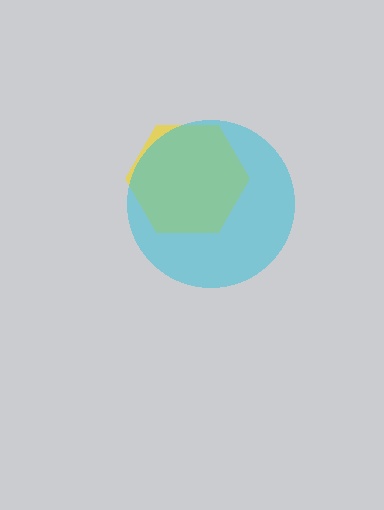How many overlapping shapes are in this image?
There are 2 overlapping shapes in the image.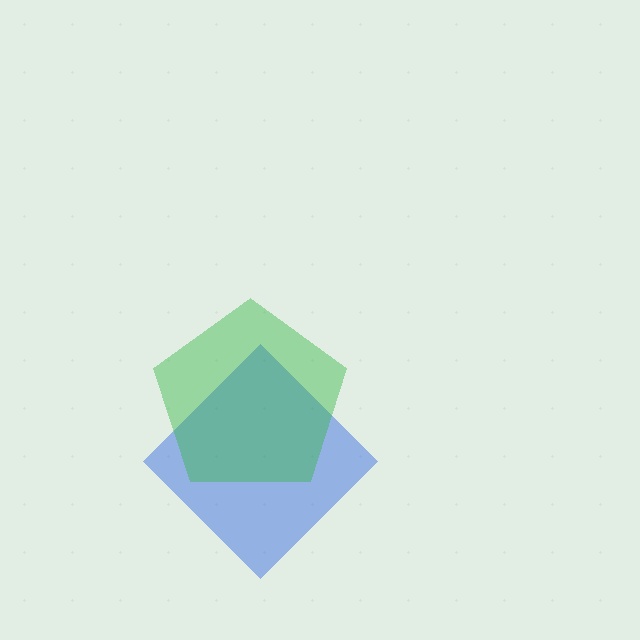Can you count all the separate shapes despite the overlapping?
Yes, there are 2 separate shapes.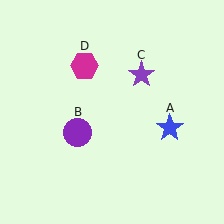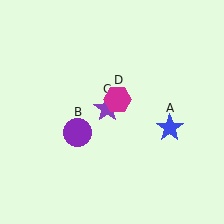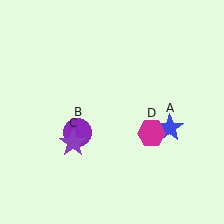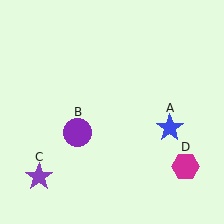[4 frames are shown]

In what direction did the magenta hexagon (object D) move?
The magenta hexagon (object D) moved down and to the right.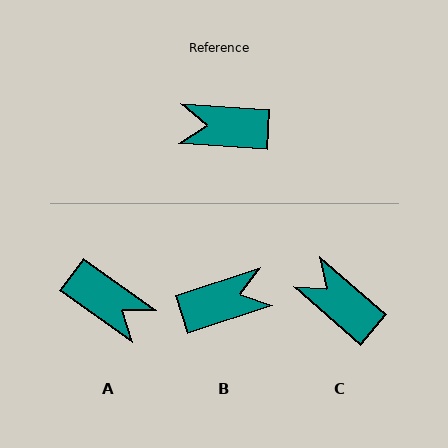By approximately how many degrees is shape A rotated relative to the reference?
Approximately 148 degrees counter-clockwise.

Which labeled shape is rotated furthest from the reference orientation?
B, about 158 degrees away.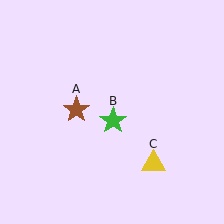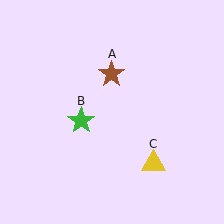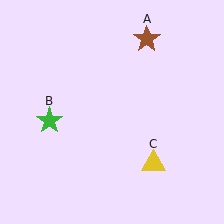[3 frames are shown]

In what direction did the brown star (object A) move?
The brown star (object A) moved up and to the right.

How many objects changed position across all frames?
2 objects changed position: brown star (object A), green star (object B).